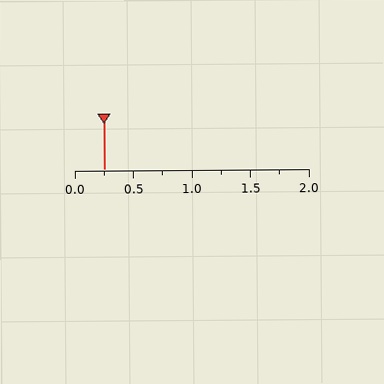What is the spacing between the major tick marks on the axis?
The major ticks are spaced 0.5 apart.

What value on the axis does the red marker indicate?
The marker indicates approximately 0.25.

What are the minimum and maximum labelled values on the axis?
The axis runs from 0.0 to 2.0.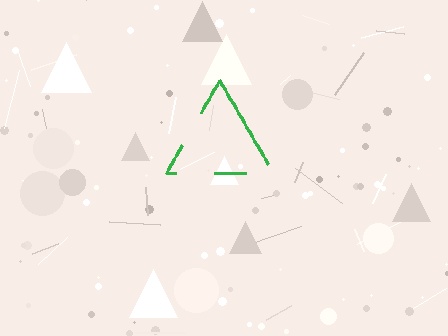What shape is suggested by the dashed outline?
The dashed outline suggests a triangle.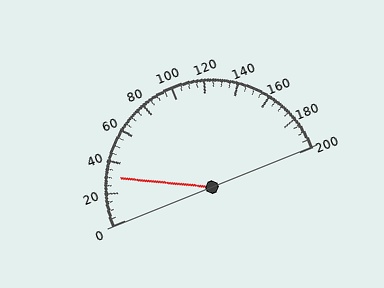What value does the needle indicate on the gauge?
The needle indicates approximately 30.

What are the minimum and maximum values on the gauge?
The gauge ranges from 0 to 200.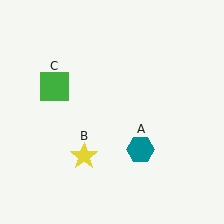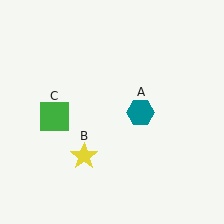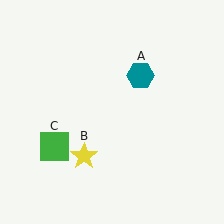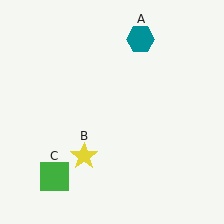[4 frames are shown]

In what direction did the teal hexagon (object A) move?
The teal hexagon (object A) moved up.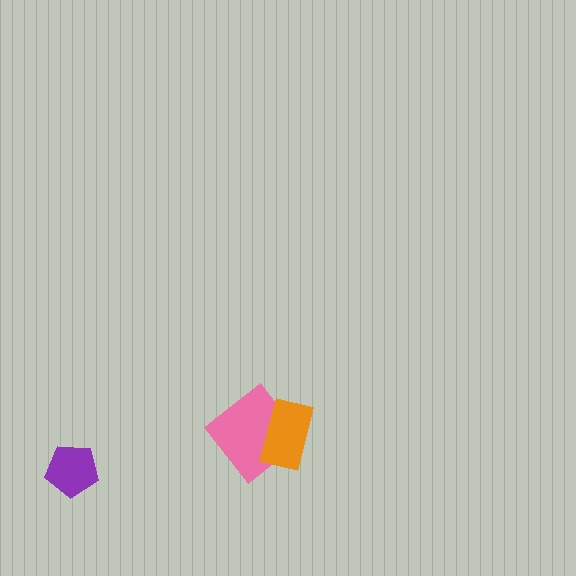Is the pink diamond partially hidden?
Yes, it is partially covered by another shape.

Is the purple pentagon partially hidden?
No, no other shape covers it.